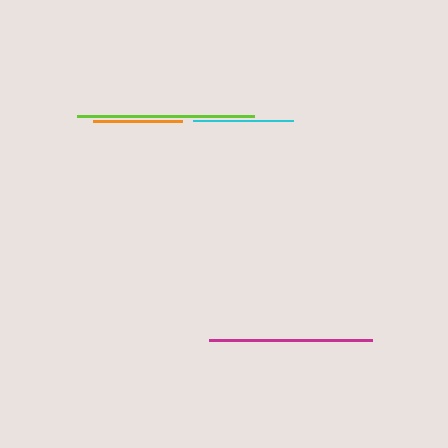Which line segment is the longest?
The lime line is the longest at approximately 177 pixels.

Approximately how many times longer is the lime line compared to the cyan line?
The lime line is approximately 1.8 times the length of the cyan line.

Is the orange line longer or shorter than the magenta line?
The magenta line is longer than the orange line.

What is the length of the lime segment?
The lime segment is approximately 177 pixels long.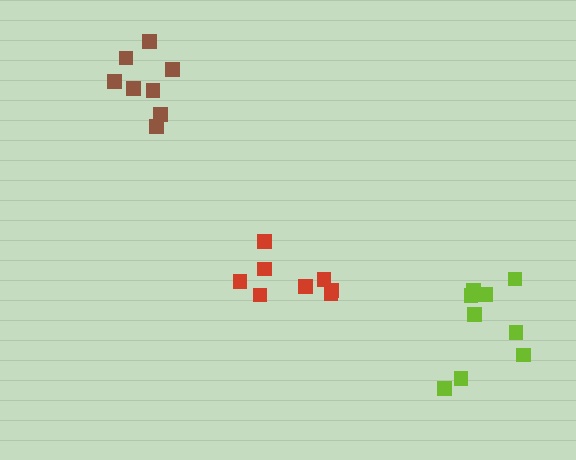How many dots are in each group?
Group 1: 8 dots, Group 2: 8 dots, Group 3: 9 dots (25 total).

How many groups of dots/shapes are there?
There are 3 groups.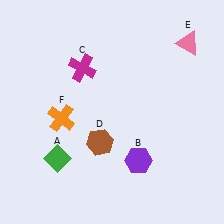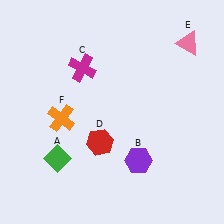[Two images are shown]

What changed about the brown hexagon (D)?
In Image 1, D is brown. In Image 2, it changed to red.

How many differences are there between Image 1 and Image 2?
There is 1 difference between the two images.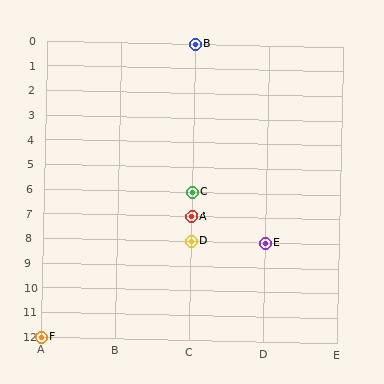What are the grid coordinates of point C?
Point C is at grid coordinates (C, 6).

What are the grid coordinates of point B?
Point B is at grid coordinates (C, 0).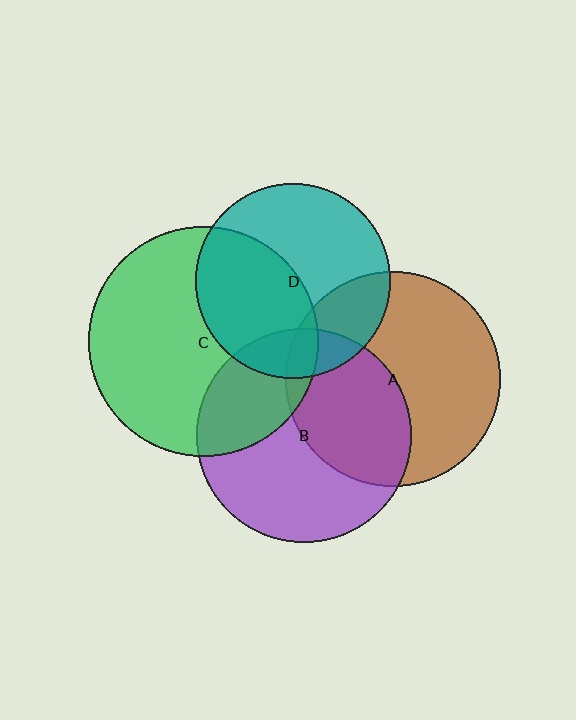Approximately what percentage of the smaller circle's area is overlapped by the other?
Approximately 45%.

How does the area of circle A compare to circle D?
Approximately 1.2 times.